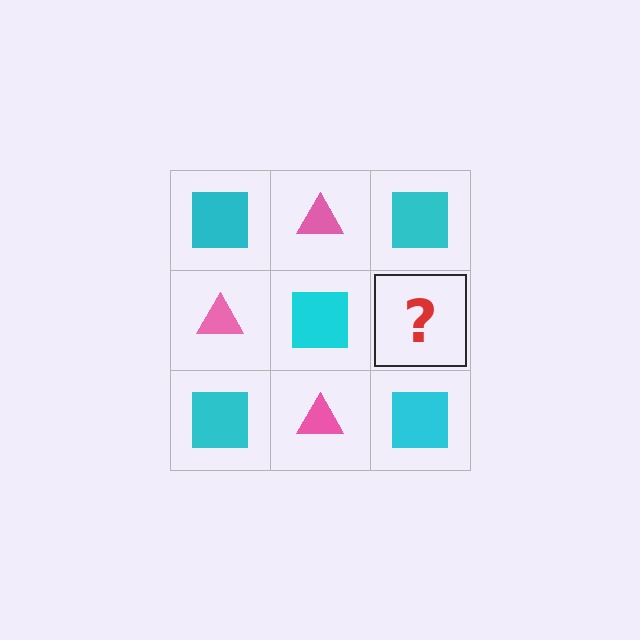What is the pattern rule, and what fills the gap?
The rule is that it alternates cyan square and pink triangle in a checkerboard pattern. The gap should be filled with a pink triangle.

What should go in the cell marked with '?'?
The missing cell should contain a pink triangle.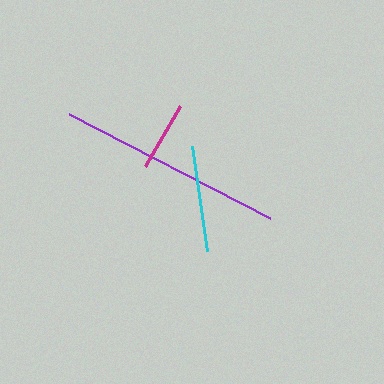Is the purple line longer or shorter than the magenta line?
The purple line is longer than the magenta line.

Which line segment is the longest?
The purple line is the longest at approximately 227 pixels.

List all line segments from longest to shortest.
From longest to shortest: purple, cyan, magenta.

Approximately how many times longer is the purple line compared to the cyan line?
The purple line is approximately 2.1 times the length of the cyan line.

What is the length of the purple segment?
The purple segment is approximately 227 pixels long.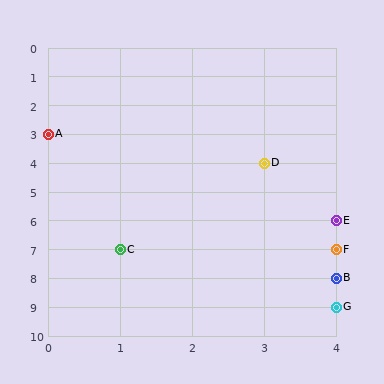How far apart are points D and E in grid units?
Points D and E are 1 column and 2 rows apart (about 2.2 grid units diagonally).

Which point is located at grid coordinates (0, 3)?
Point A is at (0, 3).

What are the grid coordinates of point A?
Point A is at grid coordinates (0, 3).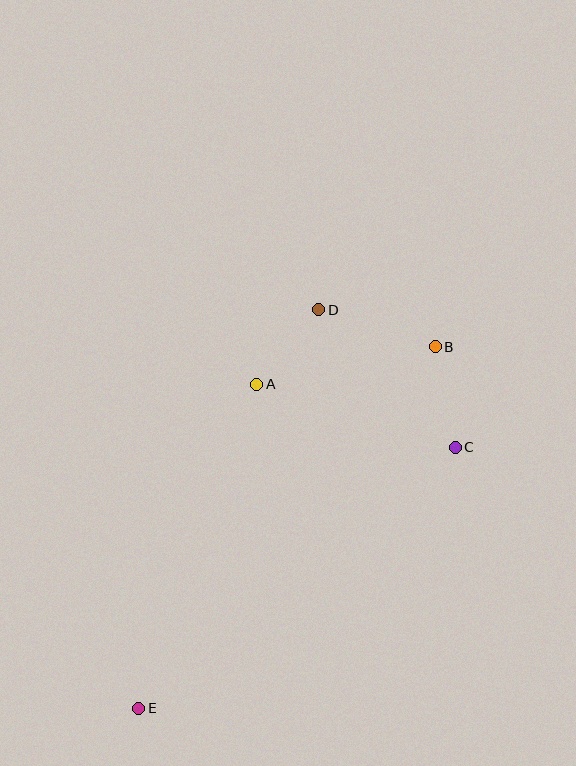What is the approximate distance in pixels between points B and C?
The distance between B and C is approximately 102 pixels.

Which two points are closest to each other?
Points A and D are closest to each other.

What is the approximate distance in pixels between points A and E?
The distance between A and E is approximately 345 pixels.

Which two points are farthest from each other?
Points B and E are farthest from each other.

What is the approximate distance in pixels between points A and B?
The distance between A and B is approximately 182 pixels.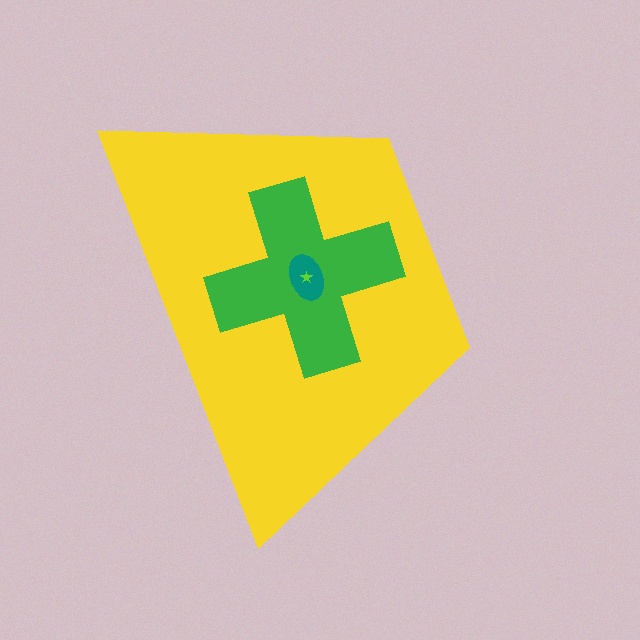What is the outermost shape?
The yellow trapezoid.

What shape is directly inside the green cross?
The teal ellipse.